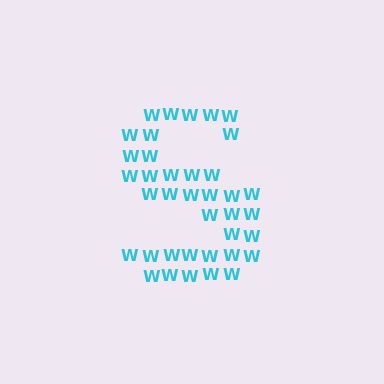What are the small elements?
The small elements are letter W's.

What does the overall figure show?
The overall figure shows the letter S.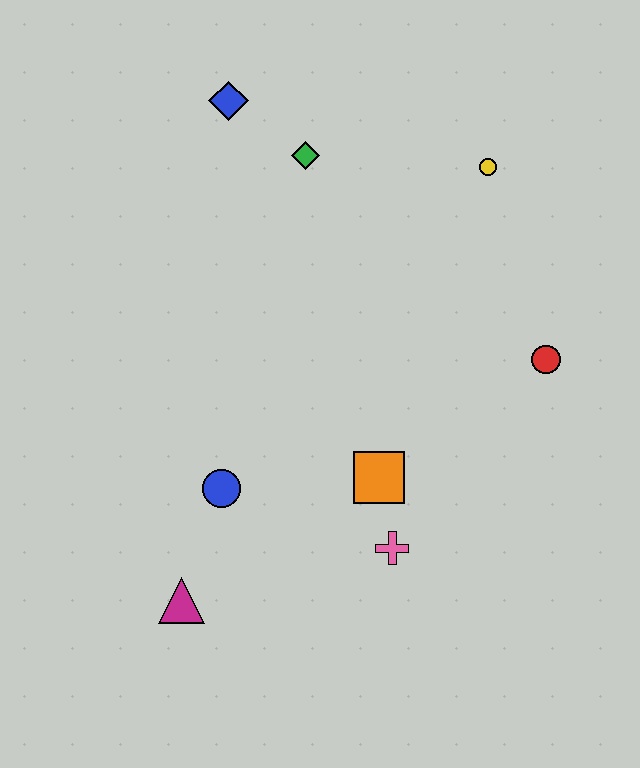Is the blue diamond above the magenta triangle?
Yes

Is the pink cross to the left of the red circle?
Yes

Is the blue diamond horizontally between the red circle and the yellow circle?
No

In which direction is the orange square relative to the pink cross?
The orange square is above the pink cross.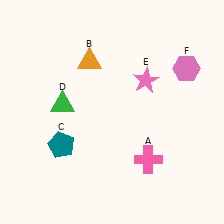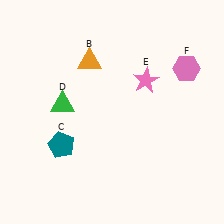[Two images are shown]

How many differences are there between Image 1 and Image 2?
There is 1 difference between the two images.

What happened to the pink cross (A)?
The pink cross (A) was removed in Image 2. It was in the bottom-right area of Image 1.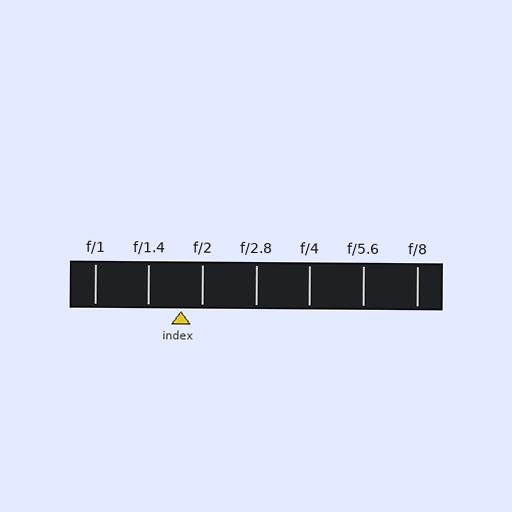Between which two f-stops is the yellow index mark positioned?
The index mark is between f/1.4 and f/2.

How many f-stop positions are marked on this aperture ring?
There are 7 f-stop positions marked.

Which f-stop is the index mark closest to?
The index mark is closest to f/2.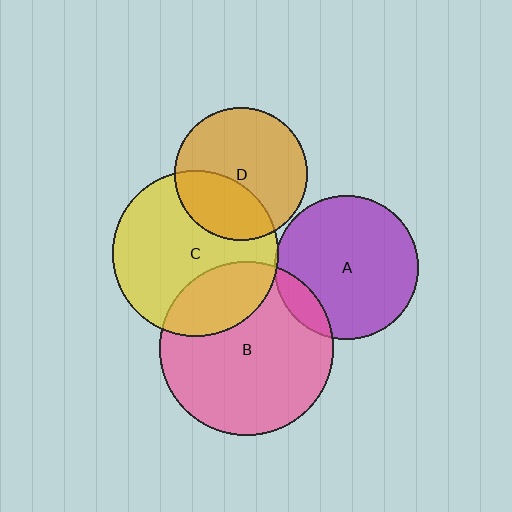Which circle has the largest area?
Circle B (pink).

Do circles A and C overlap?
Yes.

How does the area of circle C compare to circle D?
Approximately 1.6 times.